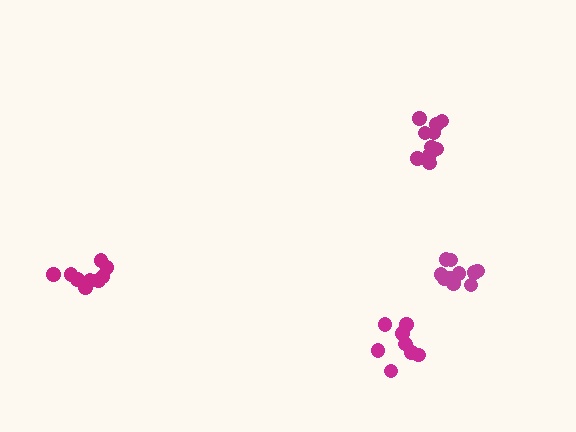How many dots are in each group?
Group 1: 8 dots, Group 2: 11 dots, Group 3: 9 dots, Group 4: 10 dots (38 total).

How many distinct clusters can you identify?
There are 4 distinct clusters.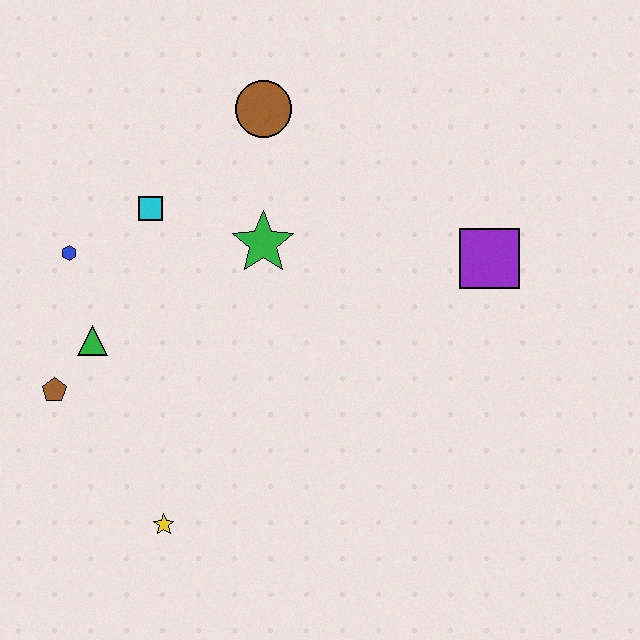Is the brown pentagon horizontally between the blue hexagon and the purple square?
No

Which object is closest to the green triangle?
The brown pentagon is closest to the green triangle.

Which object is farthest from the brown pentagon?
The purple square is farthest from the brown pentagon.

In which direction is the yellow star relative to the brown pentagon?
The yellow star is below the brown pentagon.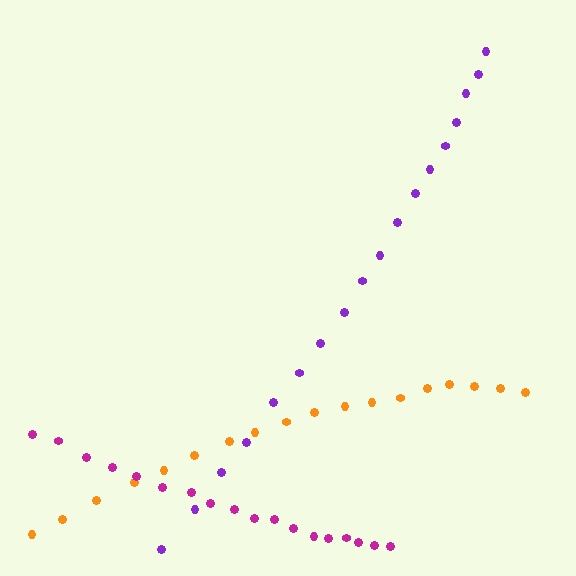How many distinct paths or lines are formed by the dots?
There are 3 distinct paths.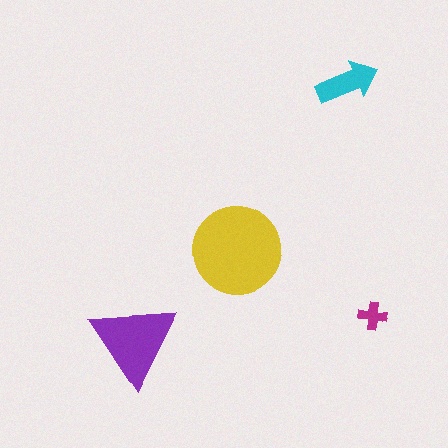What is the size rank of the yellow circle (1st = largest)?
1st.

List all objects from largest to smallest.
The yellow circle, the purple triangle, the cyan arrow, the magenta cross.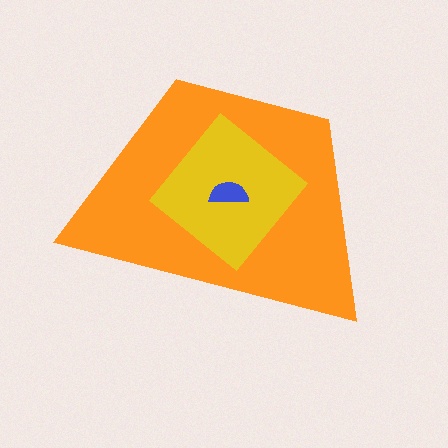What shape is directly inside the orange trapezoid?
The yellow diamond.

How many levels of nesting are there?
3.